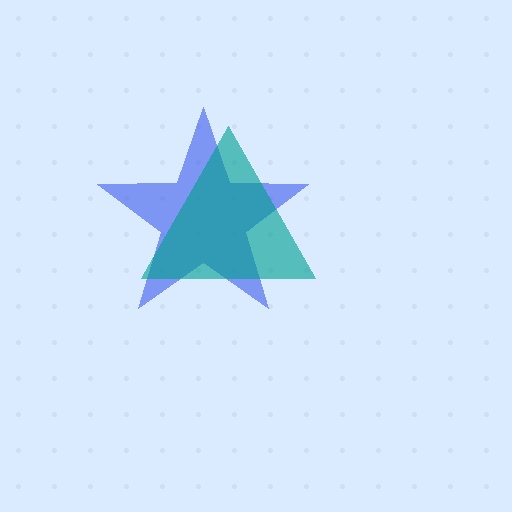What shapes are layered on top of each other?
The layered shapes are: a blue star, a teal triangle.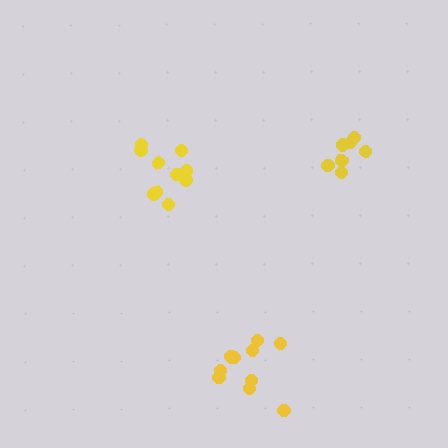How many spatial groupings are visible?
There are 3 spatial groupings.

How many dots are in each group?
Group 1: 10 dots, Group 2: 11 dots, Group 3: 7 dots (28 total).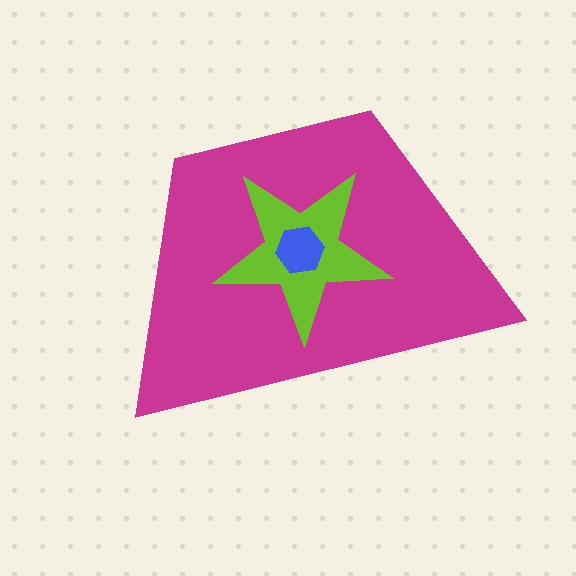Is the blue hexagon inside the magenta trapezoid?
Yes.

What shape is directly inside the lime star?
The blue hexagon.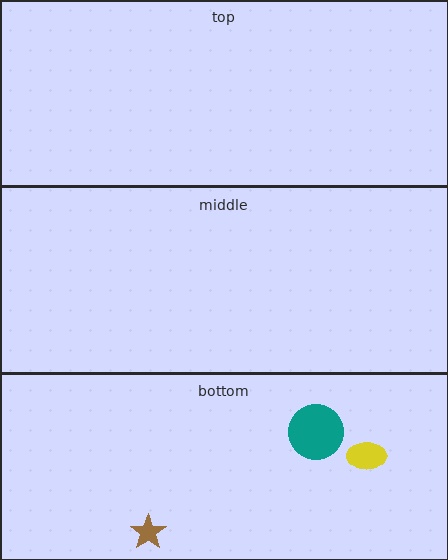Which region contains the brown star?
The bottom region.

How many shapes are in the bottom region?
3.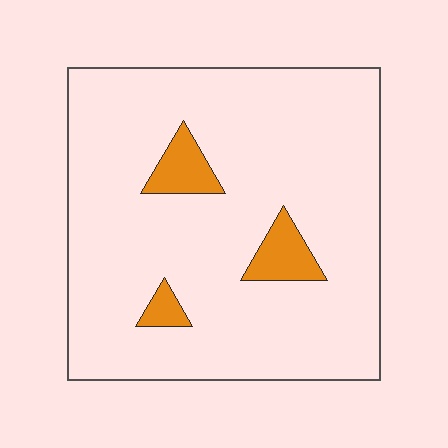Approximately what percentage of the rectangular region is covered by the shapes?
Approximately 10%.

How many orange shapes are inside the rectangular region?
3.